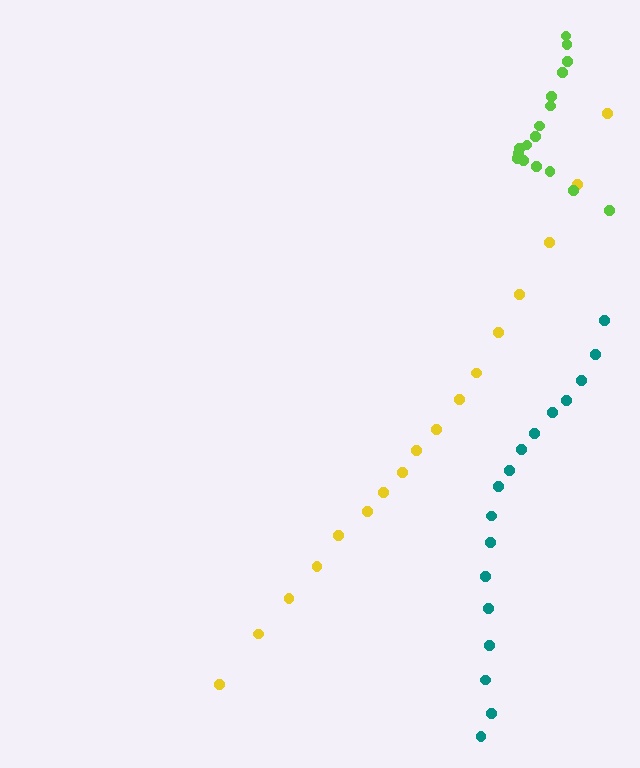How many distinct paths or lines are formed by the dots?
There are 3 distinct paths.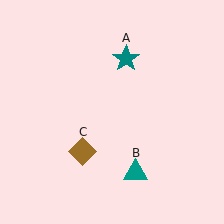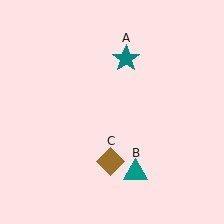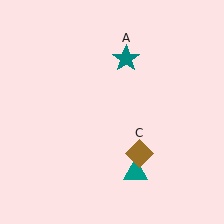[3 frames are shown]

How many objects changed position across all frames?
1 object changed position: brown diamond (object C).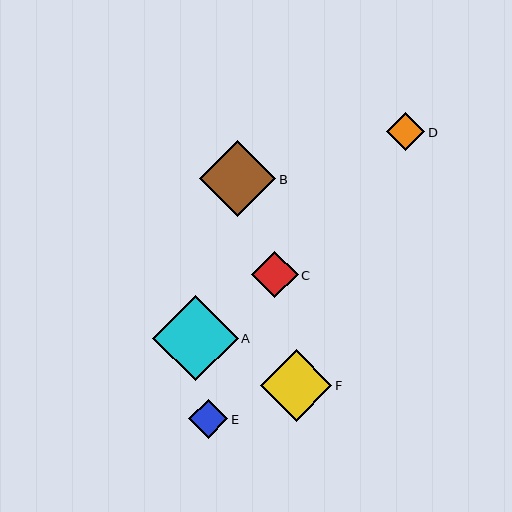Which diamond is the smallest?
Diamond D is the smallest with a size of approximately 38 pixels.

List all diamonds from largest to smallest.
From largest to smallest: A, B, F, C, E, D.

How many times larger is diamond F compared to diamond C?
Diamond F is approximately 1.5 times the size of diamond C.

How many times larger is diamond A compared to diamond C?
Diamond A is approximately 1.8 times the size of diamond C.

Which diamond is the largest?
Diamond A is the largest with a size of approximately 85 pixels.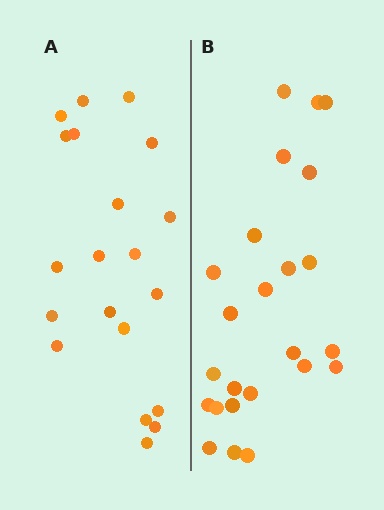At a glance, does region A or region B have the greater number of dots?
Region B (the right region) has more dots.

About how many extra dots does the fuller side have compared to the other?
Region B has about 4 more dots than region A.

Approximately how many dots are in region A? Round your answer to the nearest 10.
About 20 dots.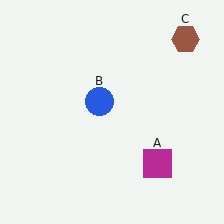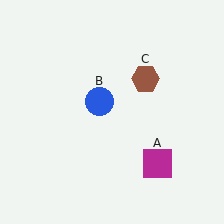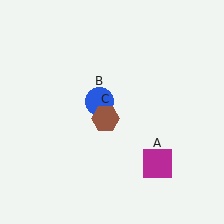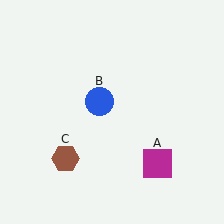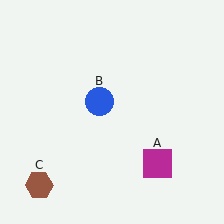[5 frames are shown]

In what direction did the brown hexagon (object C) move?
The brown hexagon (object C) moved down and to the left.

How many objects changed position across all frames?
1 object changed position: brown hexagon (object C).